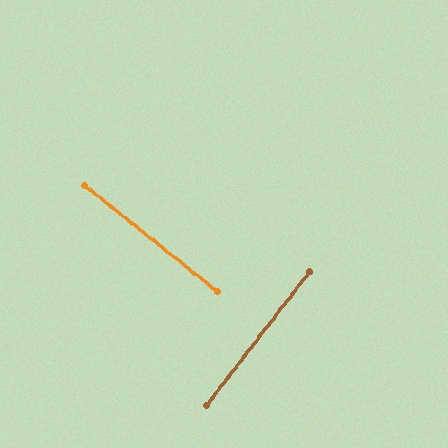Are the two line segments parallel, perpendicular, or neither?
Perpendicular — they meet at approximately 89°.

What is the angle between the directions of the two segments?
Approximately 89 degrees.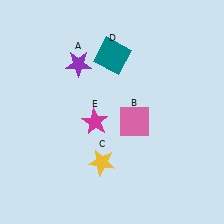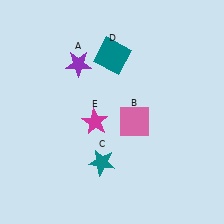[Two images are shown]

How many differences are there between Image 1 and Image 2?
There is 1 difference between the two images.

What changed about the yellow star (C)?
In Image 1, C is yellow. In Image 2, it changed to teal.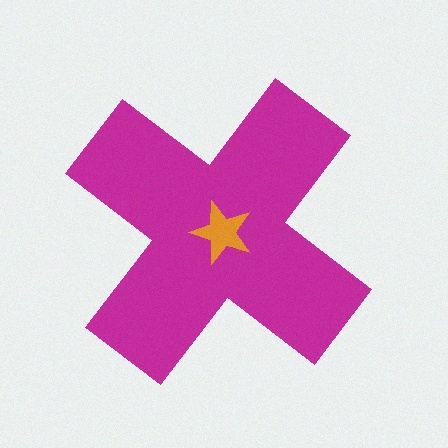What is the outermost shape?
The magenta cross.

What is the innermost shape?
The orange star.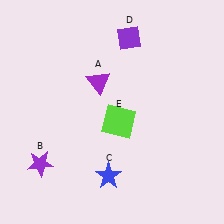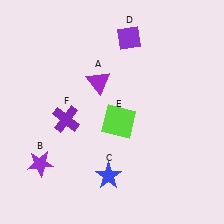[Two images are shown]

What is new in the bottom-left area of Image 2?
A purple cross (F) was added in the bottom-left area of Image 2.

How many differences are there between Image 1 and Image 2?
There is 1 difference between the two images.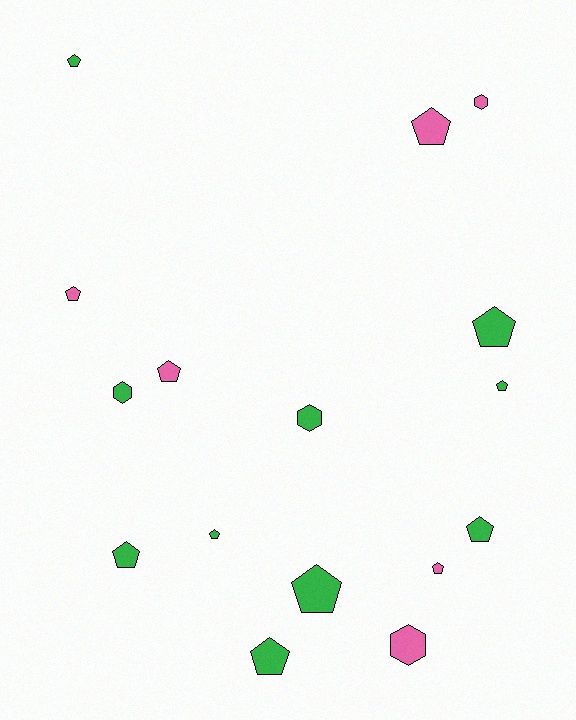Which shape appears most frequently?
Pentagon, with 12 objects.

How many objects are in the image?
There are 16 objects.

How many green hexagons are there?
There are 2 green hexagons.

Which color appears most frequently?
Green, with 10 objects.